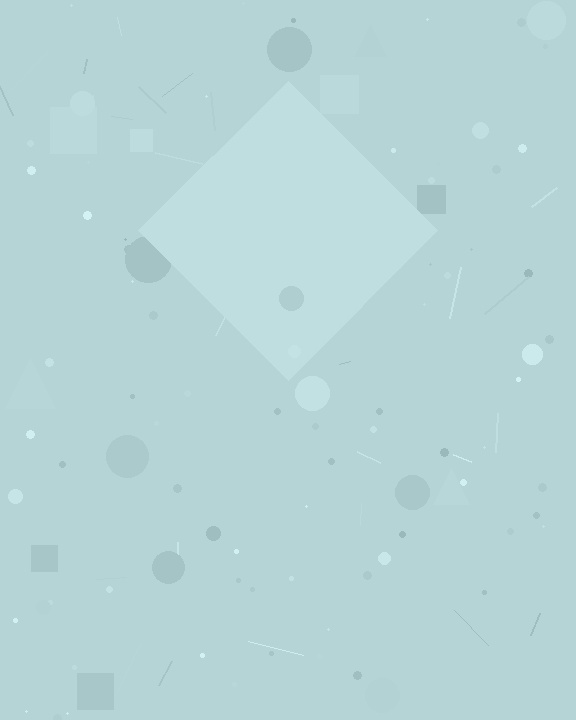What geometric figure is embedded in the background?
A diamond is embedded in the background.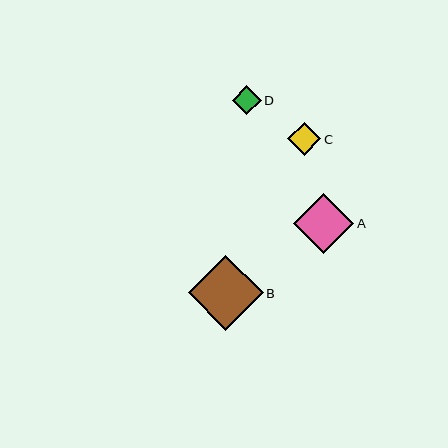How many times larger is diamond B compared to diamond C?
Diamond B is approximately 2.3 times the size of diamond C.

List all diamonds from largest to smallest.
From largest to smallest: B, A, C, D.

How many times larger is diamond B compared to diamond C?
Diamond B is approximately 2.3 times the size of diamond C.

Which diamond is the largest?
Diamond B is the largest with a size of approximately 75 pixels.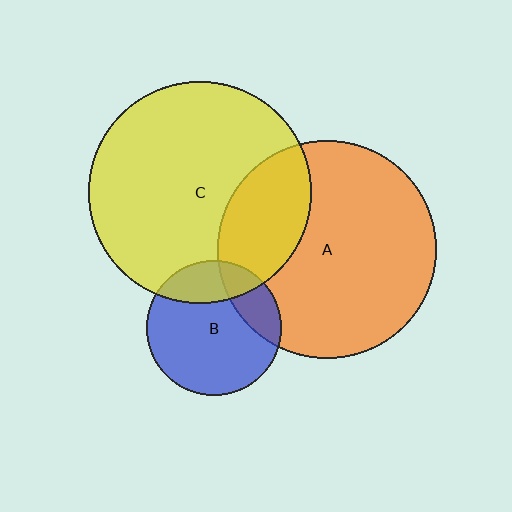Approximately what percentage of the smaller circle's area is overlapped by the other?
Approximately 20%.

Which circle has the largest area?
Circle C (yellow).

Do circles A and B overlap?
Yes.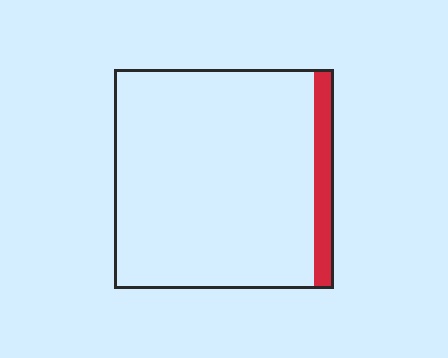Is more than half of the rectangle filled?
No.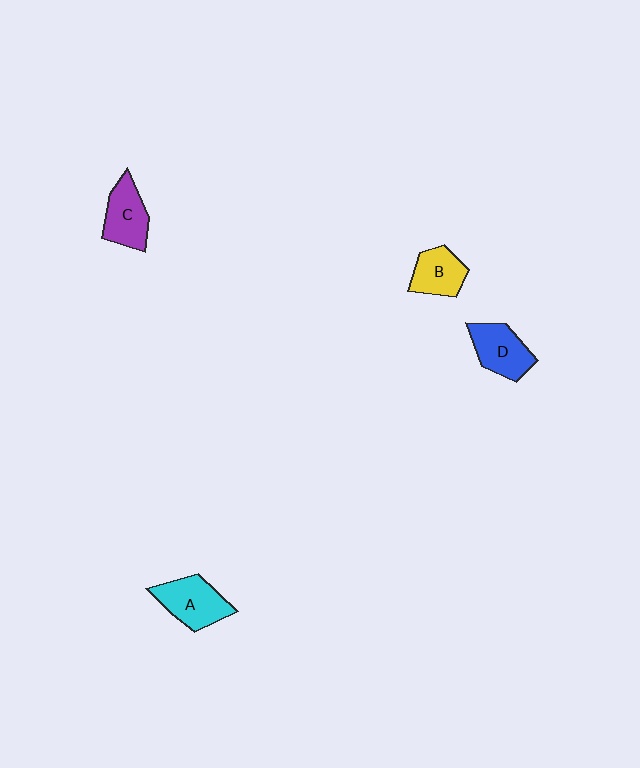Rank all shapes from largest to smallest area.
From largest to smallest: A (cyan), D (blue), C (purple), B (yellow).